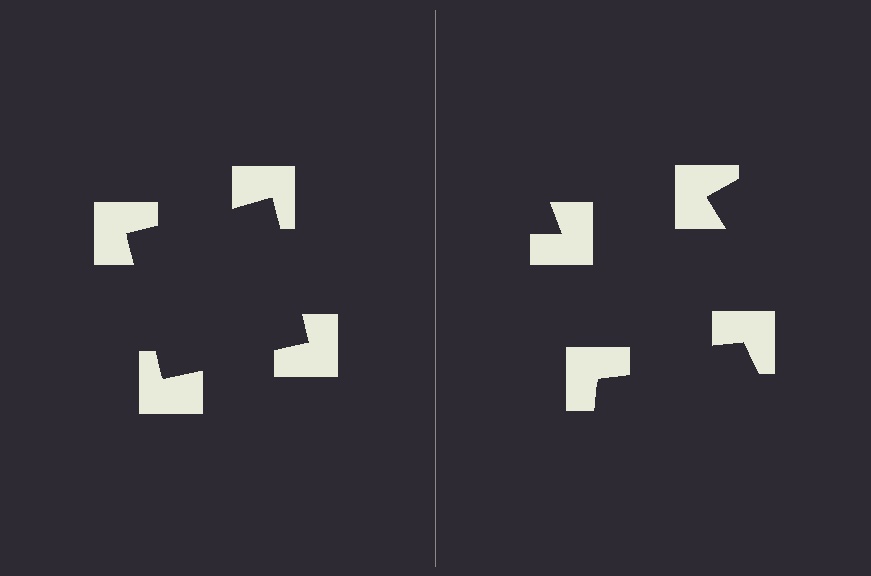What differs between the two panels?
The notched squares are positioned identically on both sides; only the wedge orientations differ. On the left they align to a square; on the right they are misaligned.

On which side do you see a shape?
An illusory square appears on the left side. On the right side the wedge cuts are rotated, so no coherent shape forms.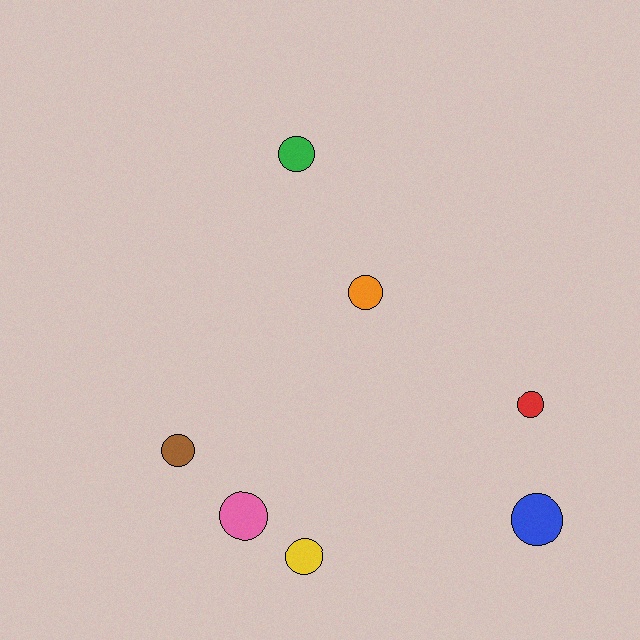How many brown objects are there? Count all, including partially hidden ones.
There is 1 brown object.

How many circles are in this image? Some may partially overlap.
There are 7 circles.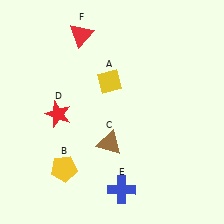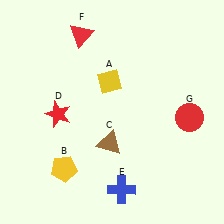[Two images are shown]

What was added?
A red circle (G) was added in Image 2.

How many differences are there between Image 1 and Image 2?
There is 1 difference between the two images.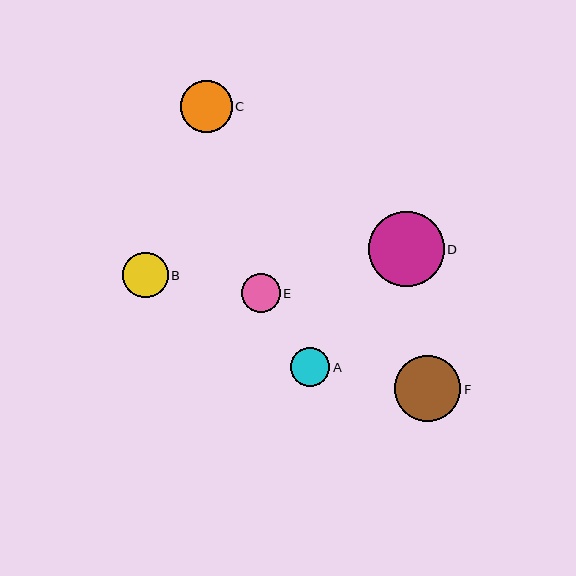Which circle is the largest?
Circle D is the largest with a size of approximately 75 pixels.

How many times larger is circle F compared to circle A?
Circle F is approximately 1.7 times the size of circle A.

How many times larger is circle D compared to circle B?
Circle D is approximately 1.7 times the size of circle B.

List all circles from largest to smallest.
From largest to smallest: D, F, C, B, A, E.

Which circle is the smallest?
Circle E is the smallest with a size of approximately 39 pixels.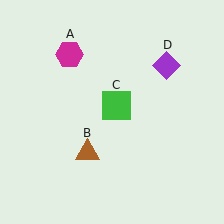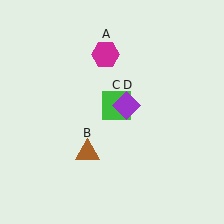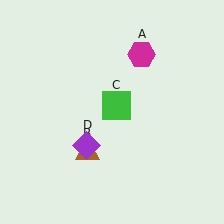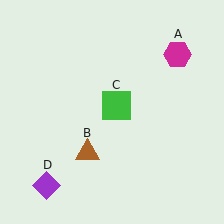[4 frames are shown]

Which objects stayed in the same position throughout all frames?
Brown triangle (object B) and green square (object C) remained stationary.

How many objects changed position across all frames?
2 objects changed position: magenta hexagon (object A), purple diamond (object D).